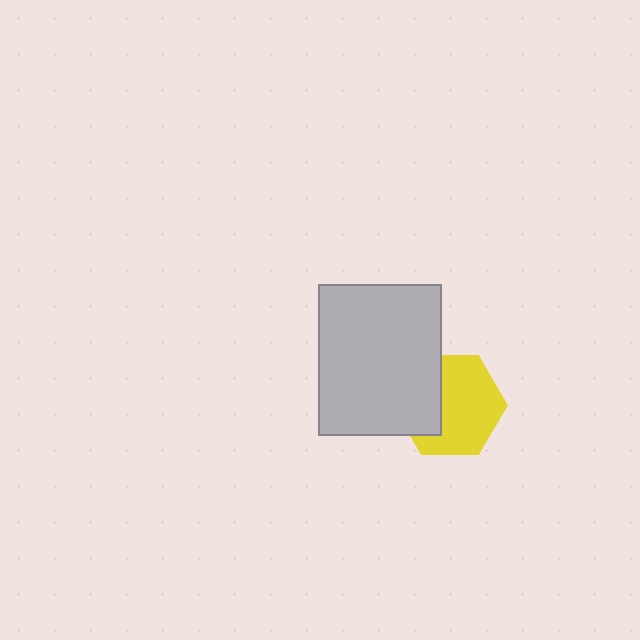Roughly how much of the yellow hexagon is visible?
Most of it is visible (roughly 66%).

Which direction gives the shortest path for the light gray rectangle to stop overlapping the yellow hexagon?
Moving left gives the shortest separation.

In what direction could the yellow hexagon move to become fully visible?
The yellow hexagon could move right. That would shift it out from behind the light gray rectangle entirely.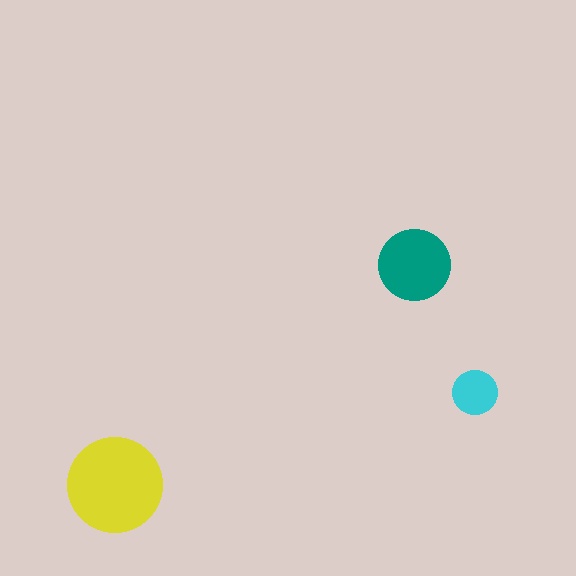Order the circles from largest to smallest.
the yellow one, the teal one, the cyan one.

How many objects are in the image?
There are 3 objects in the image.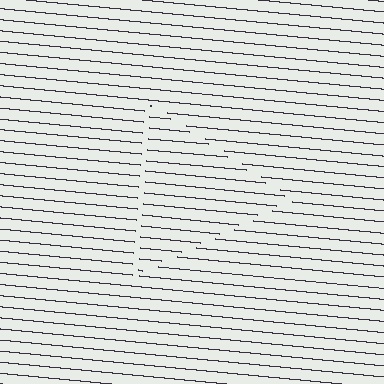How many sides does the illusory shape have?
3 sides — the line-ends trace a triangle.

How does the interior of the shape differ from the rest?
The interior of the shape contains the same grating, shifted by half a period — the contour is defined by the phase discontinuity where line-ends from the inner and outer gratings abut.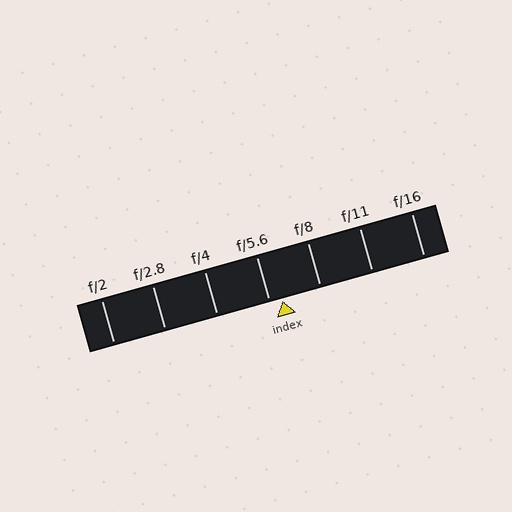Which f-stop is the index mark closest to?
The index mark is closest to f/5.6.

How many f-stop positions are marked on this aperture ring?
There are 7 f-stop positions marked.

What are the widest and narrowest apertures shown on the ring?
The widest aperture shown is f/2 and the narrowest is f/16.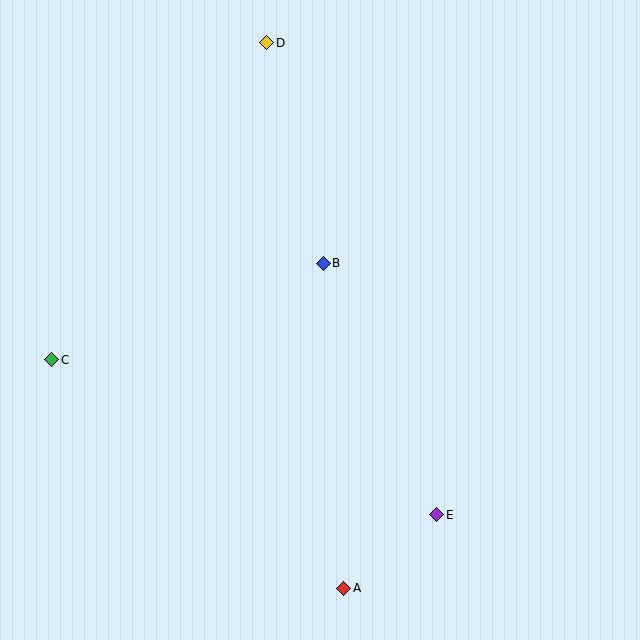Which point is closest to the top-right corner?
Point D is closest to the top-right corner.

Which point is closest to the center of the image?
Point B at (323, 263) is closest to the center.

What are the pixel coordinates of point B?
Point B is at (323, 263).